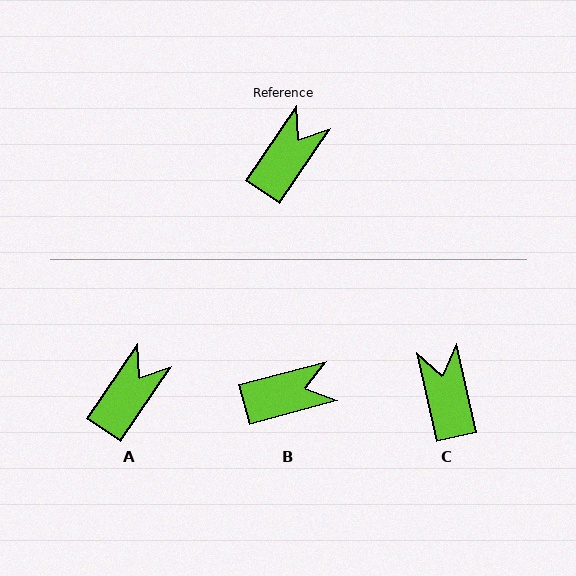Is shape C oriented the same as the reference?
No, it is off by about 47 degrees.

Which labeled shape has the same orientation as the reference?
A.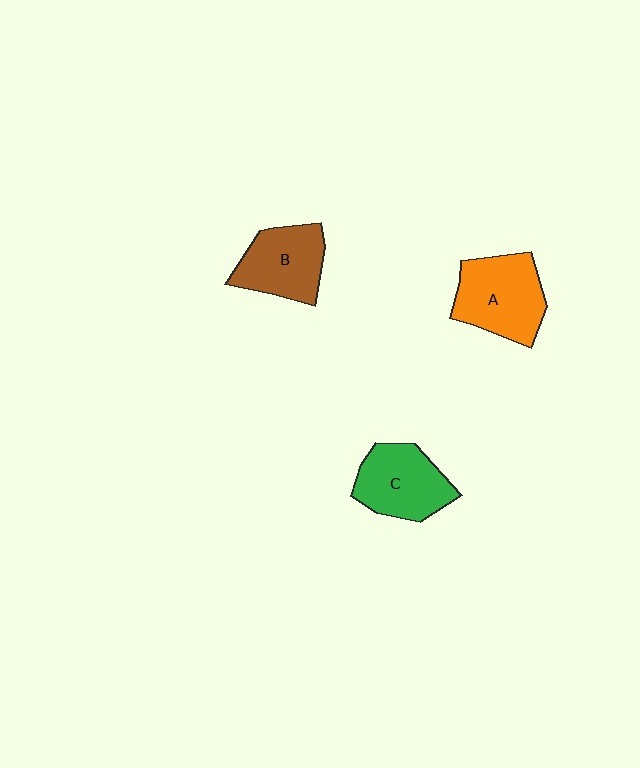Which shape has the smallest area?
Shape B (brown).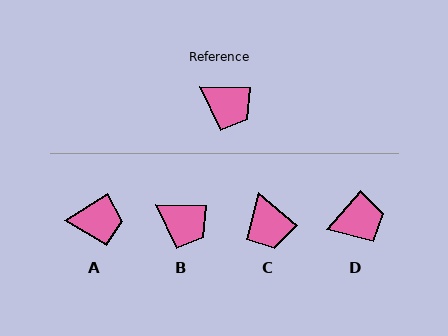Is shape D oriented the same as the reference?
No, it is off by about 50 degrees.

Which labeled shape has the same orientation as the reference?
B.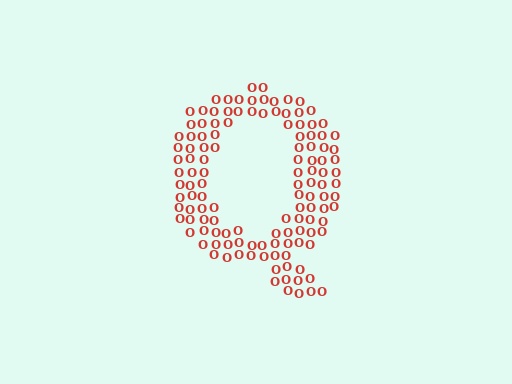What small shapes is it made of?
It is made of small letter O's.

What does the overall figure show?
The overall figure shows the letter Q.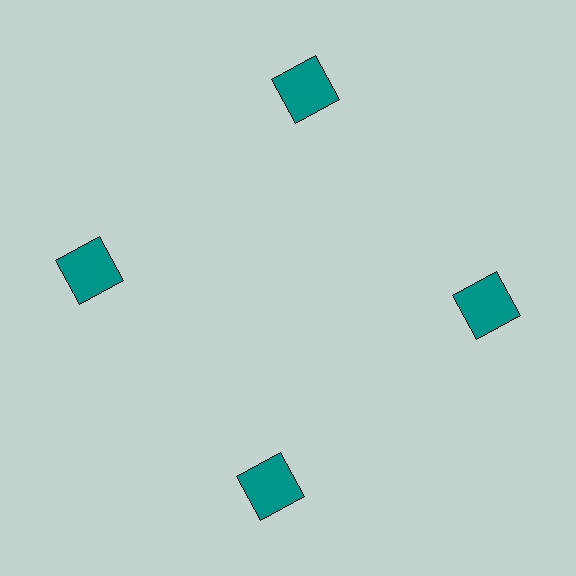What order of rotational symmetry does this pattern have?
This pattern has 4-fold rotational symmetry.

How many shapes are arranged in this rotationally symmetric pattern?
There are 4 shapes, arranged in 4 groups of 1.